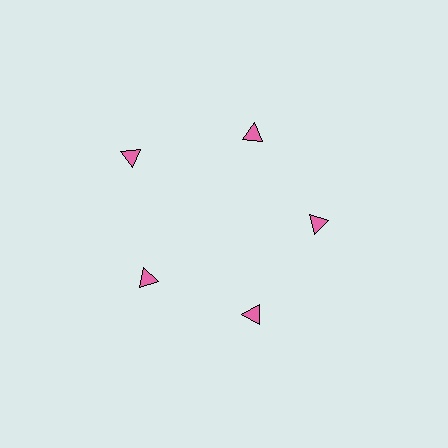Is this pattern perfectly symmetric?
No. The 5 pink triangles are arranged in a ring, but one element near the 10 o'clock position is pushed outward from the center, breaking the 5-fold rotational symmetry.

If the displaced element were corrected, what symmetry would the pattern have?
It would have 5-fold rotational symmetry — the pattern would map onto itself every 72 degrees.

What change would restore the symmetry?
The symmetry would be restored by moving it inward, back onto the ring so that all 5 triangles sit at equal angles and equal distance from the center.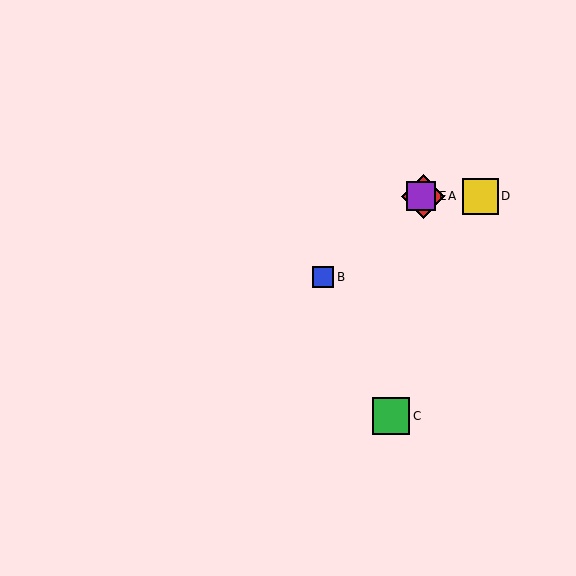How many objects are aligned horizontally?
3 objects (A, D, E) are aligned horizontally.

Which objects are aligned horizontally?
Objects A, D, E are aligned horizontally.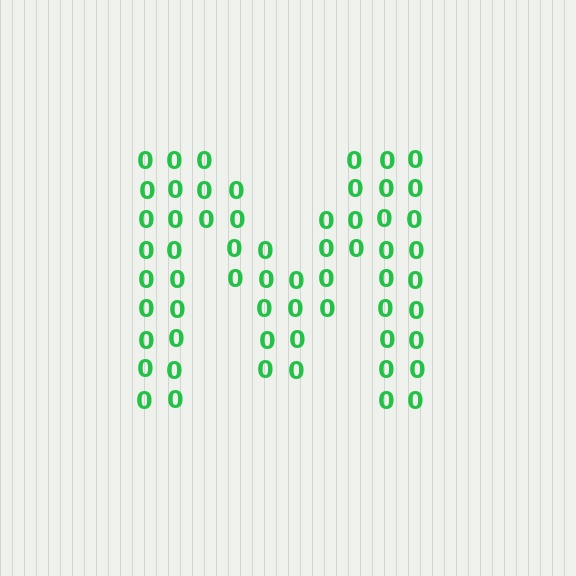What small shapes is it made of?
It is made of small digit 0's.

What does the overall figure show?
The overall figure shows the letter M.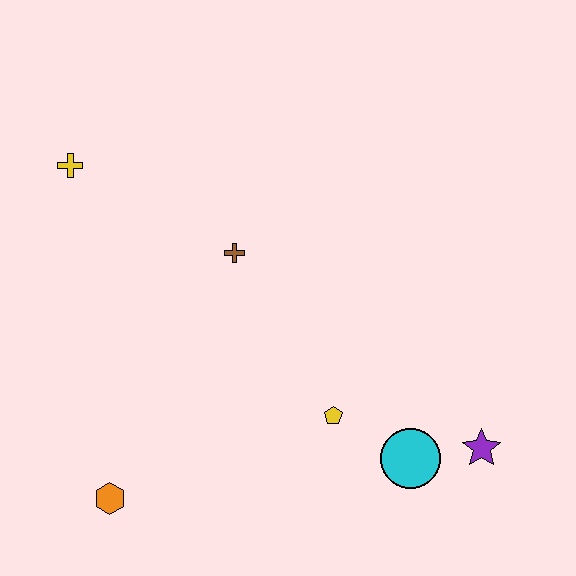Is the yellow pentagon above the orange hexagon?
Yes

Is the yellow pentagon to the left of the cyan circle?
Yes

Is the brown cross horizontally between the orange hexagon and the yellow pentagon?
Yes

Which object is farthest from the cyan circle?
The yellow cross is farthest from the cyan circle.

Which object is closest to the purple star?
The cyan circle is closest to the purple star.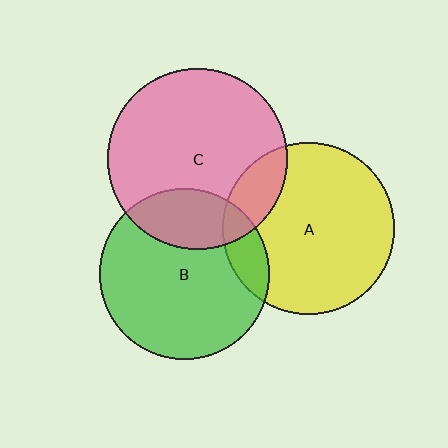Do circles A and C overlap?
Yes.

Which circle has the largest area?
Circle C (pink).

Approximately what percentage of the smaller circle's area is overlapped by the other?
Approximately 15%.